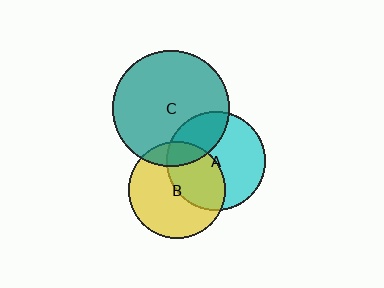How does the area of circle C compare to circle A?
Approximately 1.4 times.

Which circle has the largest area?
Circle C (teal).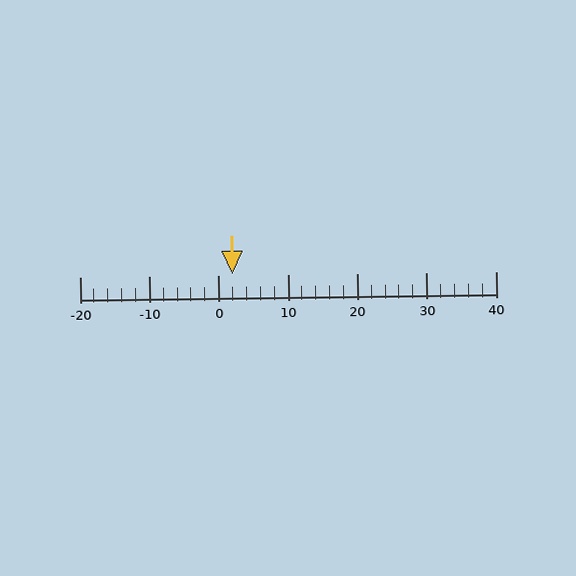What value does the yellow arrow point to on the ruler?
The yellow arrow points to approximately 2.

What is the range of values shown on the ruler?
The ruler shows values from -20 to 40.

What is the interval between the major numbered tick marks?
The major tick marks are spaced 10 units apart.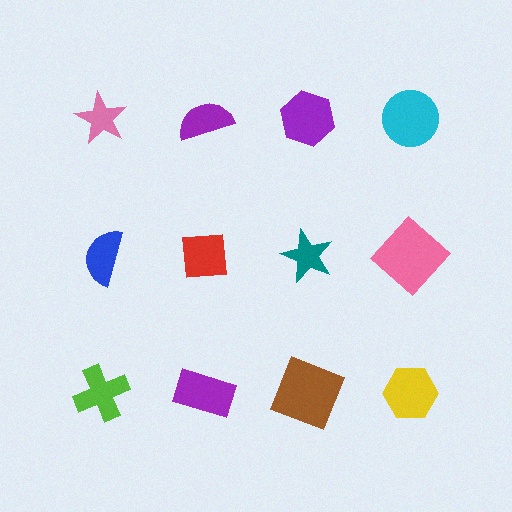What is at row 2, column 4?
A pink diamond.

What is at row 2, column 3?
A teal star.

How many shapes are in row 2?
4 shapes.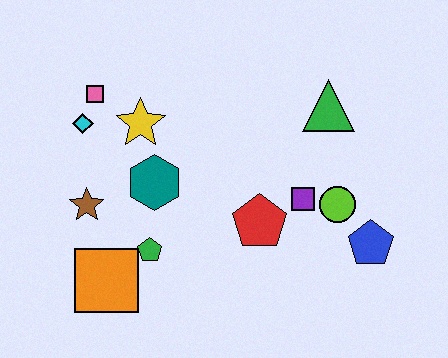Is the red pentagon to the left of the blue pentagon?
Yes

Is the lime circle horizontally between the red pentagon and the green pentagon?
No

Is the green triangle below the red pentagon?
No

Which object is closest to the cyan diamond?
The pink square is closest to the cyan diamond.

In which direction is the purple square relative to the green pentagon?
The purple square is to the right of the green pentagon.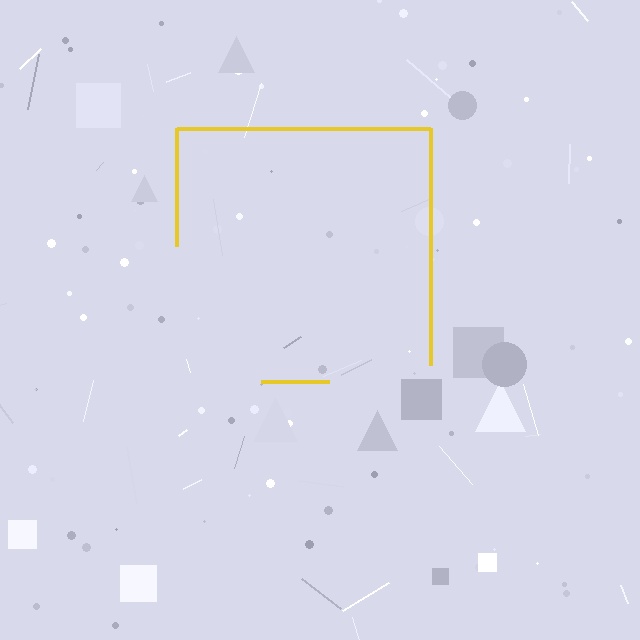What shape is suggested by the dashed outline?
The dashed outline suggests a square.